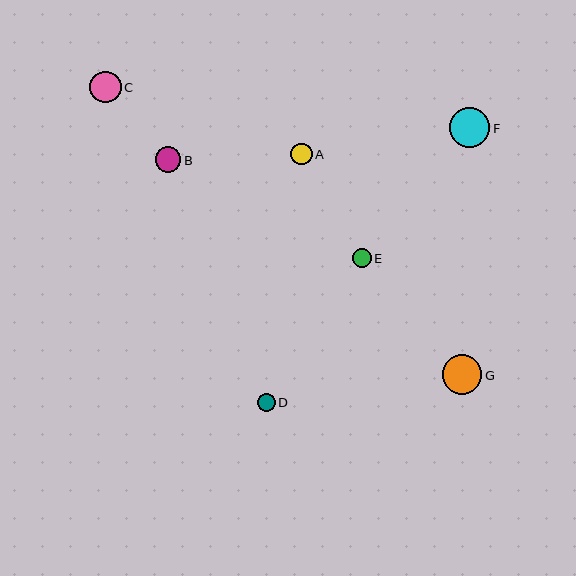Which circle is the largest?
Circle F is the largest with a size of approximately 41 pixels.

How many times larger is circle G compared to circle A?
Circle G is approximately 1.8 times the size of circle A.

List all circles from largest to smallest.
From largest to smallest: F, G, C, B, A, E, D.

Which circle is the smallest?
Circle D is the smallest with a size of approximately 18 pixels.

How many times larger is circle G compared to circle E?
Circle G is approximately 2.1 times the size of circle E.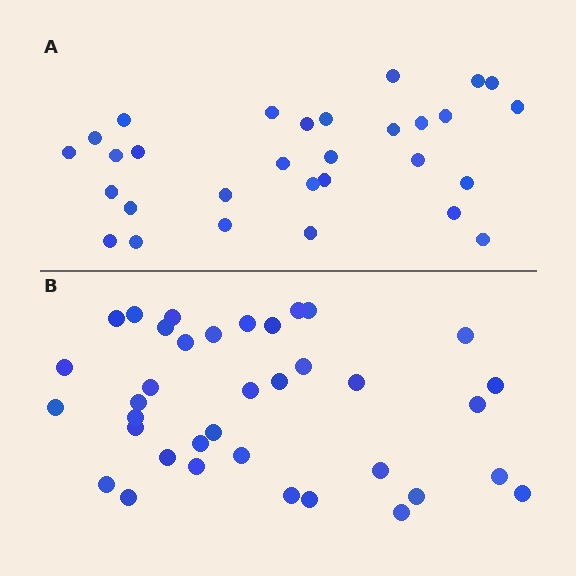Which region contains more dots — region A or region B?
Region B (the bottom region) has more dots.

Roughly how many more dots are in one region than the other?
Region B has roughly 8 or so more dots than region A.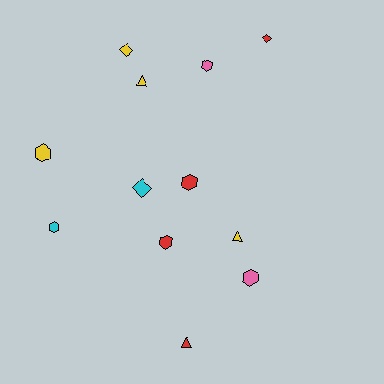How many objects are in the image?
There are 12 objects.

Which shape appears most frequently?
Hexagon, with 6 objects.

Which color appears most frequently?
Red, with 4 objects.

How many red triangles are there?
There is 1 red triangle.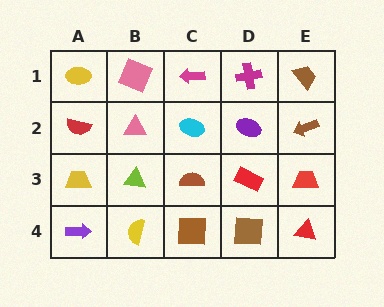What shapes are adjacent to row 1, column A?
A red semicircle (row 2, column A), a pink square (row 1, column B).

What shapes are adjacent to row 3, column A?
A red semicircle (row 2, column A), a purple arrow (row 4, column A), a lime triangle (row 3, column B).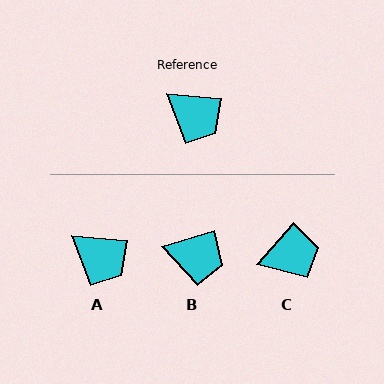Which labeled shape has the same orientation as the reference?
A.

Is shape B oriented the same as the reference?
No, it is off by about 22 degrees.